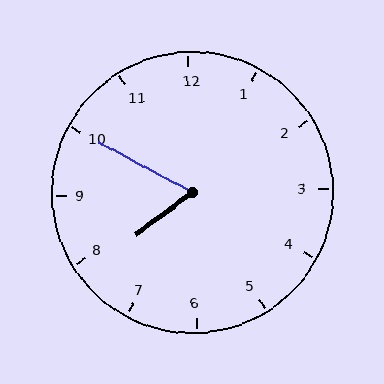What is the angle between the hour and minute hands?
Approximately 65 degrees.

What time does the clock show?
7:50.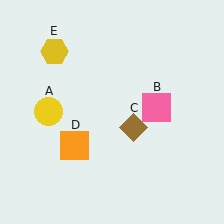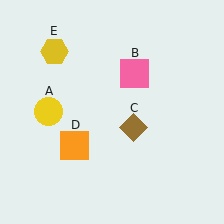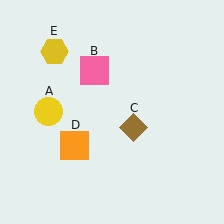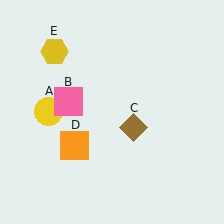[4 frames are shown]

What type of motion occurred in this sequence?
The pink square (object B) rotated counterclockwise around the center of the scene.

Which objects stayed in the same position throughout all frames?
Yellow circle (object A) and brown diamond (object C) and orange square (object D) and yellow hexagon (object E) remained stationary.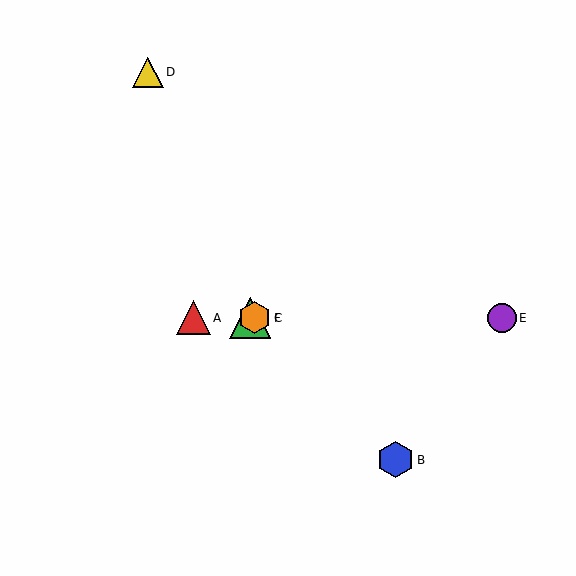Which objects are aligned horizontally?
Objects A, C, E, F are aligned horizontally.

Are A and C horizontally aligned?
Yes, both are at y≈318.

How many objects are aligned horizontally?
4 objects (A, C, E, F) are aligned horizontally.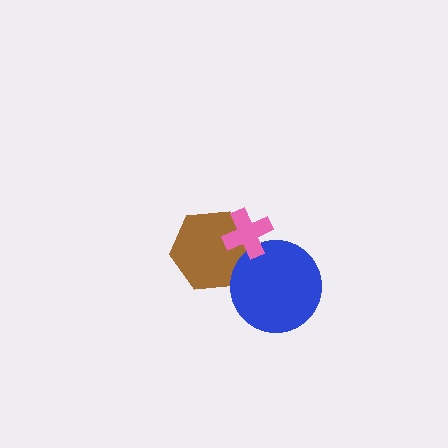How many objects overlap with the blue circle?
3 objects overlap with the blue circle.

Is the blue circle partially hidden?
Yes, it is partially covered by another shape.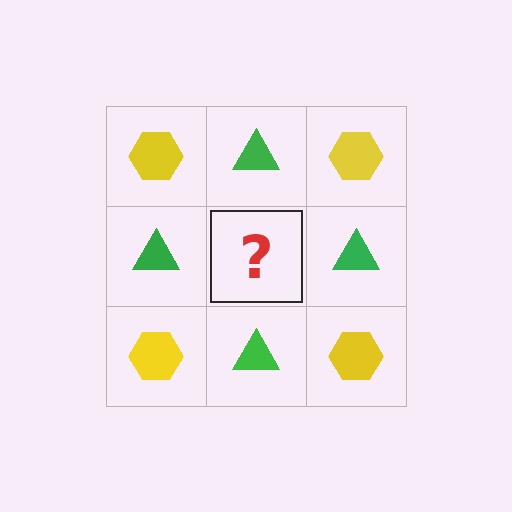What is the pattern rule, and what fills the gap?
The rule is that it alternates yellow hexagon and green triangle in a checkerboard pattern. The gap should be filled with a yellow hexagon.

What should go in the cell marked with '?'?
The missing cell should contain a yellow hexagon.